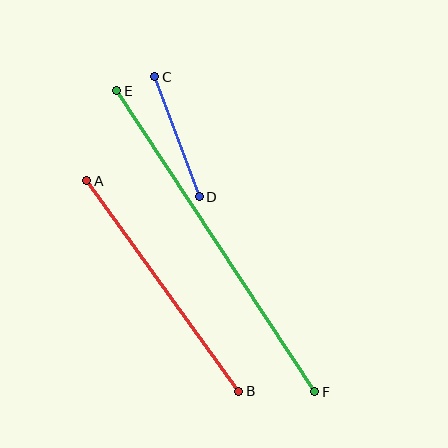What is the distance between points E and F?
The distance is approximately 360 pixels.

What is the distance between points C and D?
The distance is approximately 128 pixels.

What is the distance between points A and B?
The distance is approximately 259 pixels.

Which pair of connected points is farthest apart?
Points E and F are farthest apart.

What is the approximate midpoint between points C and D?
The midpoint is at approximately (177, 137) pixels.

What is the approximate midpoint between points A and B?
The midpoint is at approximately (163, 286) pixels.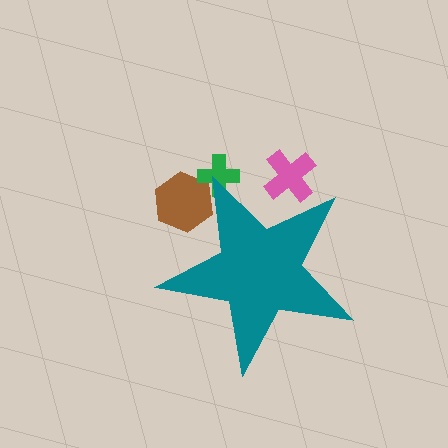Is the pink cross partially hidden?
Yes, the pink cross is partially hidden behind the teal star.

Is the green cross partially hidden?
Yes, the green cross is partially hidden behind the teal star.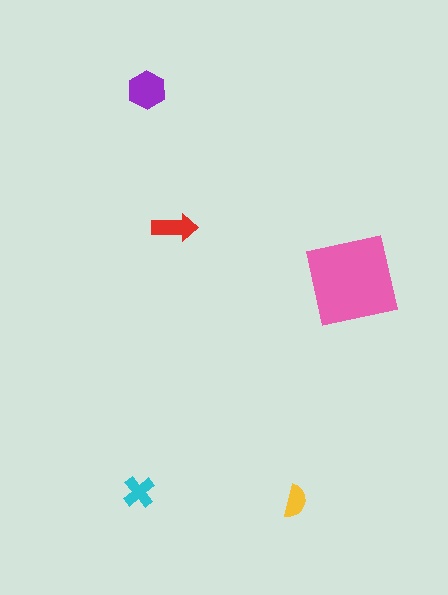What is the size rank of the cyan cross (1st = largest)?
4th.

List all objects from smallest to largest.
The yellow semicircle, the cyan cross, the red arrow, the purple hexagon, the pink square.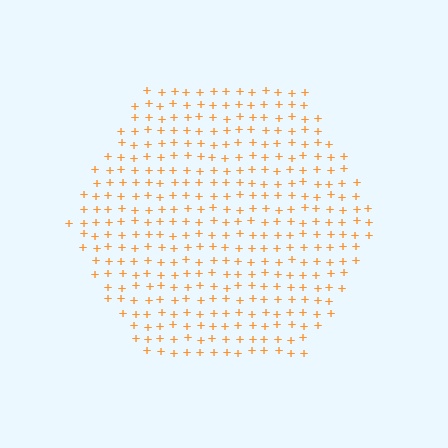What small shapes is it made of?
It is made of small plus signs.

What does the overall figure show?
The overall figure shows a hexagon.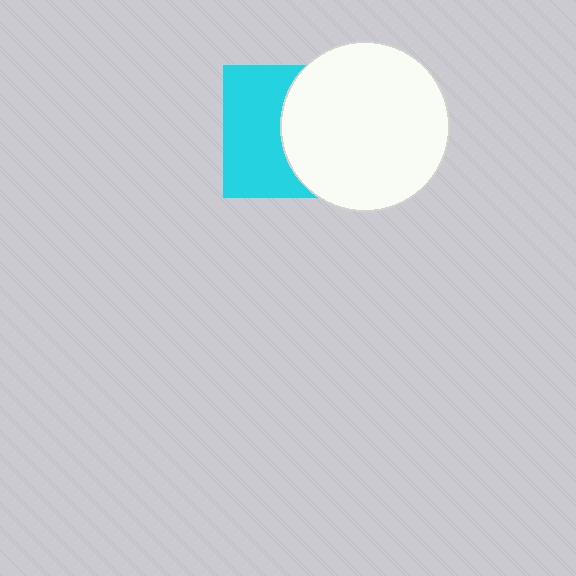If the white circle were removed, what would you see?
You would see the complete cyan square.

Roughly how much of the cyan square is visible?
About half of it is visible (roughly 50%).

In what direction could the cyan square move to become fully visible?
The cyan square could move left. That would shift it out from behind the white circle entirely.